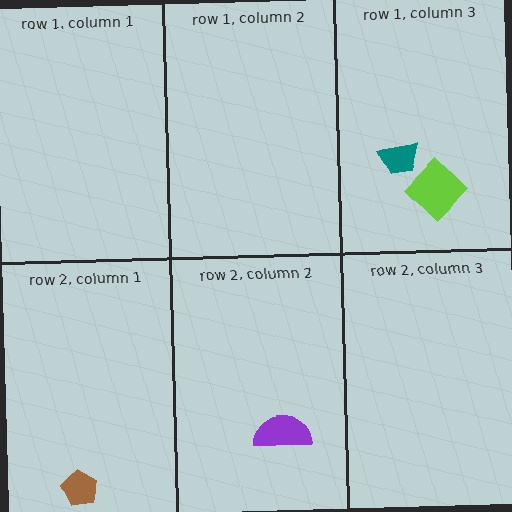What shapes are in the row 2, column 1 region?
The brown pentagon.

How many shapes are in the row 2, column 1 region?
1.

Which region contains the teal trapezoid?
The row 1, column 3 region.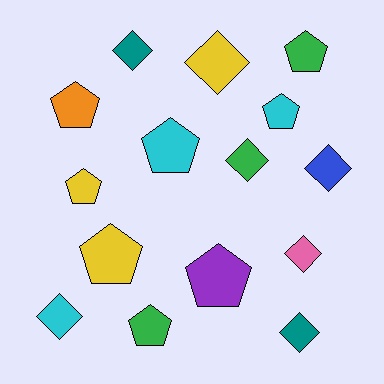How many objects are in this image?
There are 15 objects.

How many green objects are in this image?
There are 3 green objects.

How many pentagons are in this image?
There are 8 pentagons.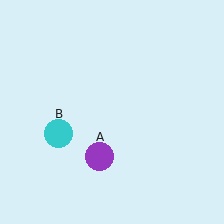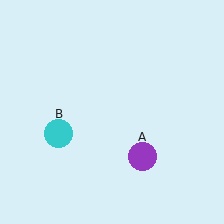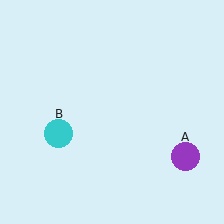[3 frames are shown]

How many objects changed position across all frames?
1 object changed position: purple circle (object A).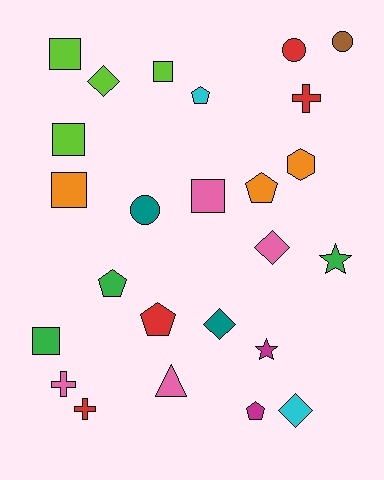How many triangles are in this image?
There is 1 triangle.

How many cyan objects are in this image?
There are 2 cyan objects.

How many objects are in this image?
There are 25 objects.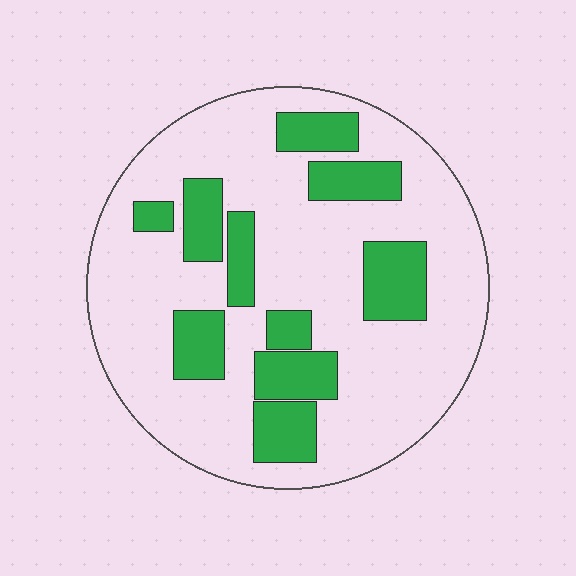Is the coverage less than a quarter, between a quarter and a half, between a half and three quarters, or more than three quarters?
Between a quarter and a half.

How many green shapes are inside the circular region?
10.